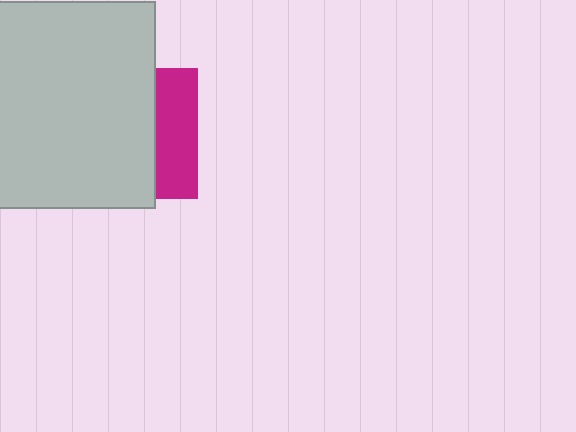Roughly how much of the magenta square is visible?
A small part of it is visible (roughly 32%).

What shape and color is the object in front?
The object in front is a light gray square.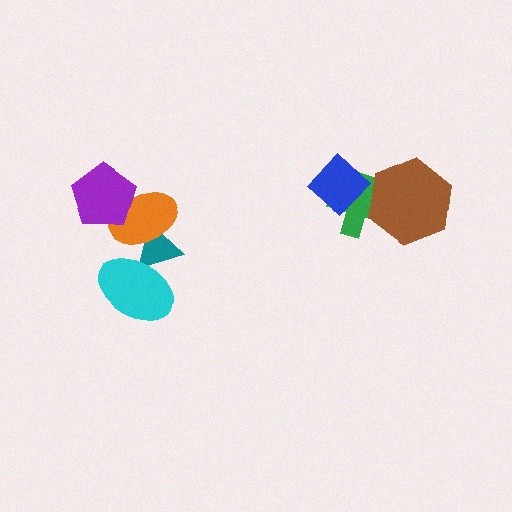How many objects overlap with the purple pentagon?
1 object overlaps with the purple pentagon.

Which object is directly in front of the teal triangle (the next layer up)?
The orange ellipse is directly in front of the teal triangle.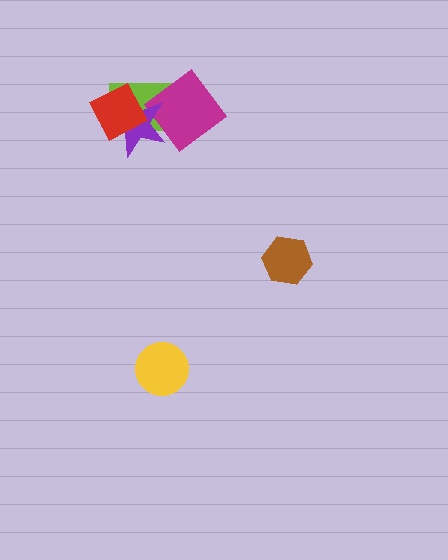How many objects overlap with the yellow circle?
0 objects overlap with the yellow circle.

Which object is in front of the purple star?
The red diamond is in front of the purple star.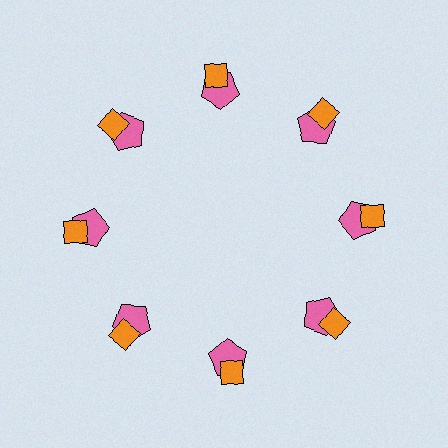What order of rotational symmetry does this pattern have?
This pattern has 8-fold rotational symmetry.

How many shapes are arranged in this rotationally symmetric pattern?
There are 16 shapes, arranged in 8 groups of 2.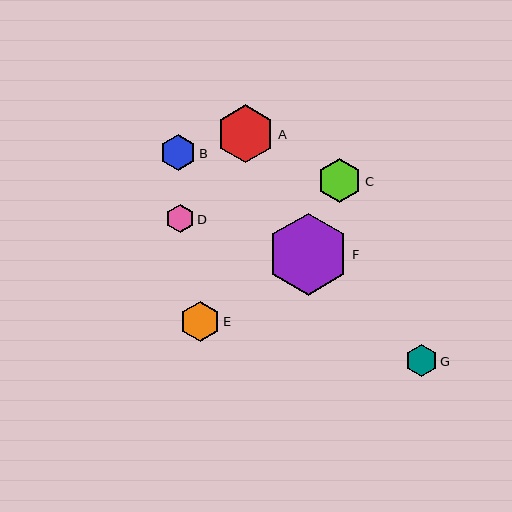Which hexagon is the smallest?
Hexagon D is the smallest with a size of approximately 28 pixels.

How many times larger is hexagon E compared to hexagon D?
Hexagon E is approximately 1.4 times the size of hexagon D.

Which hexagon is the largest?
Hexagon F is the largest with a size of approximately 82 pixels.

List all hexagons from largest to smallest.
From largest to smallest: F, A, C, E, B, G, D.